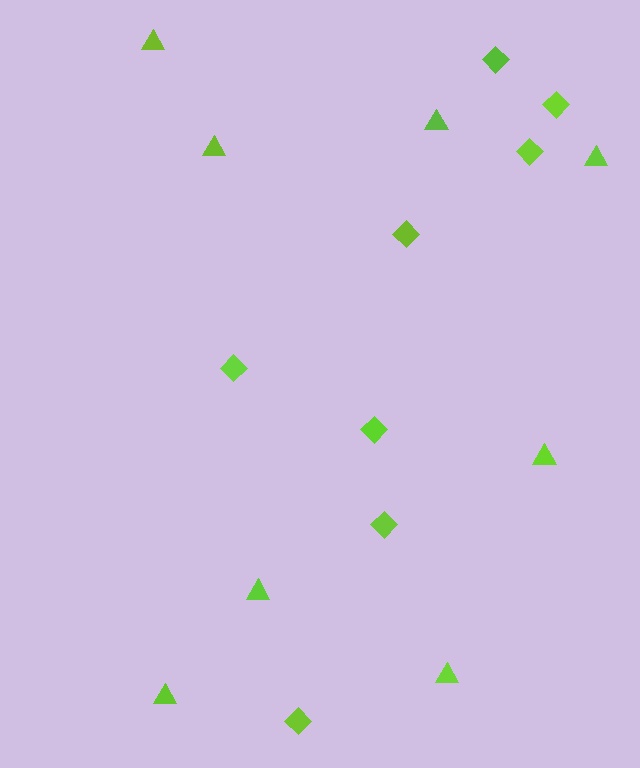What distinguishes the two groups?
There are 2 groups: one group of diamonds (8) and one group of triangles (8).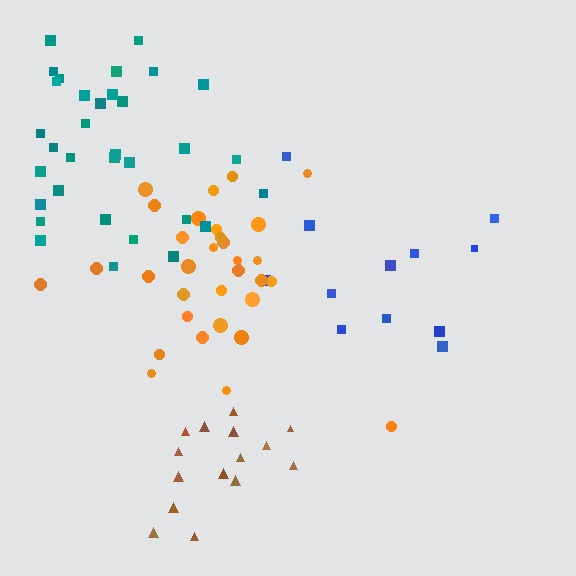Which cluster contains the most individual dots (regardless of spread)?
Teal (33).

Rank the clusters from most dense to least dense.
brown, orange, teal, blue.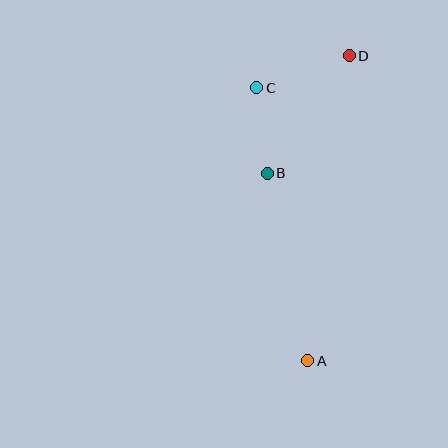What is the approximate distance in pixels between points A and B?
The distance between A and B is approximately 192 pixels.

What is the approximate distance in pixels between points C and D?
The distance between C and D is approximately 98 pixels.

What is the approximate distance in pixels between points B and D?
The distance between B and D is approximately 143 pixels.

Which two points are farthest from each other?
Points A and D are farthest from each other.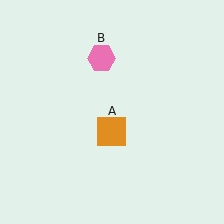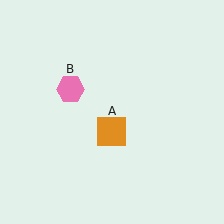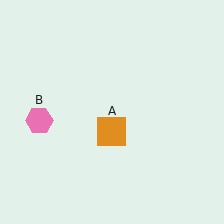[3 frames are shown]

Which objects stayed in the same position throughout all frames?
Orange square (object A) remained stationary.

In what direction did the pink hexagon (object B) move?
The pink hexagon (object B) moved down and to the left.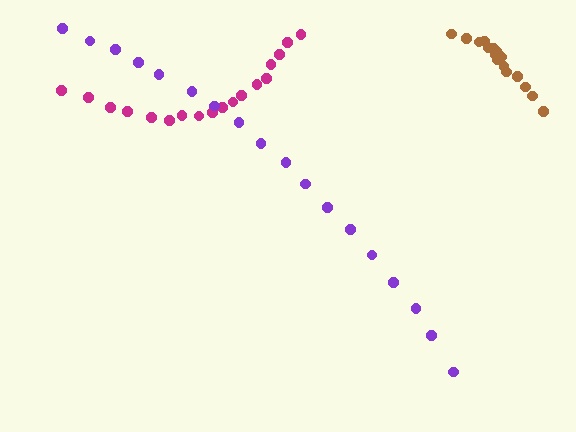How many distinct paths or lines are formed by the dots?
There are 3 distinct paths.